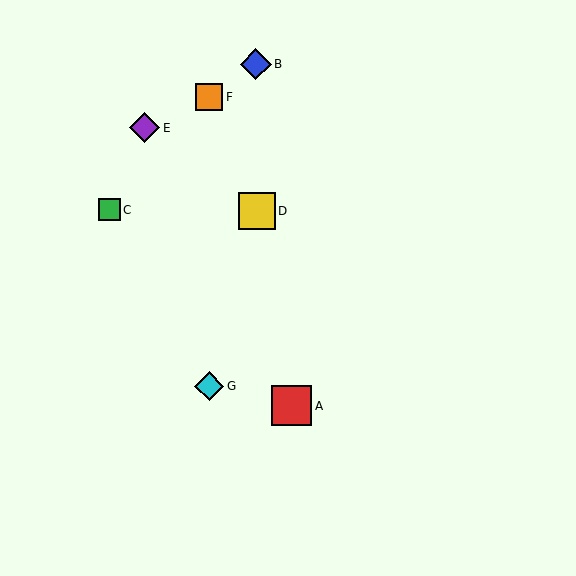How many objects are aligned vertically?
2 objects (F, G) are aligned vertically.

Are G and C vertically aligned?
No, G is at x≈209 and C is at x≈109.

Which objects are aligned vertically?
Objects F, G are aligned vertically.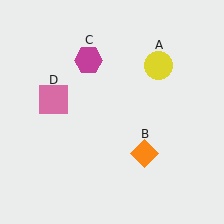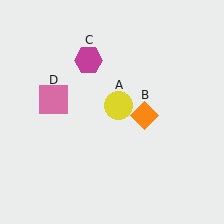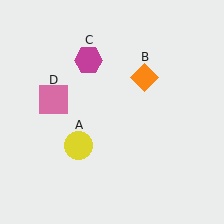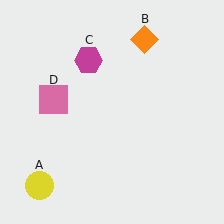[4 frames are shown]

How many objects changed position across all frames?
2 objects changed position: yellow circle (object A), orange diamond (object B).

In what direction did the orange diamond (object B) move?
The orange diamond (object B) moved up.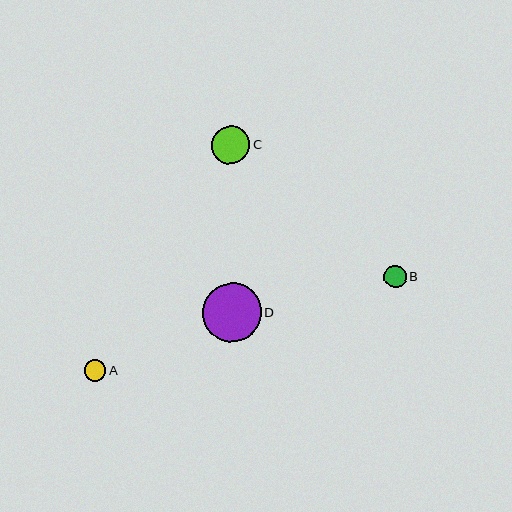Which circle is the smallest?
Circle A is the smallest with a size of approximately 22 pixels.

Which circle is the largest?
Circle D is the largest with a size of approximately 59 pixels.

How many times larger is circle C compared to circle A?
Circle C is approximately 1.8 times the size of circle A.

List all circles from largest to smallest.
From largest to smallest: D, C, B, A.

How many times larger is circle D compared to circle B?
Circle D is approximately 2.6 times the size of circle B.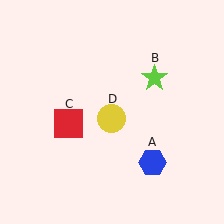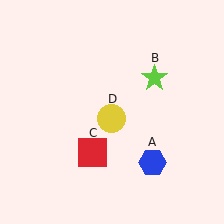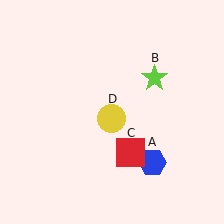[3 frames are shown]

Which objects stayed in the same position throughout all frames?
Blue hexagon (object A) and lime star (object B) and yellow circle (object D) remained stationary.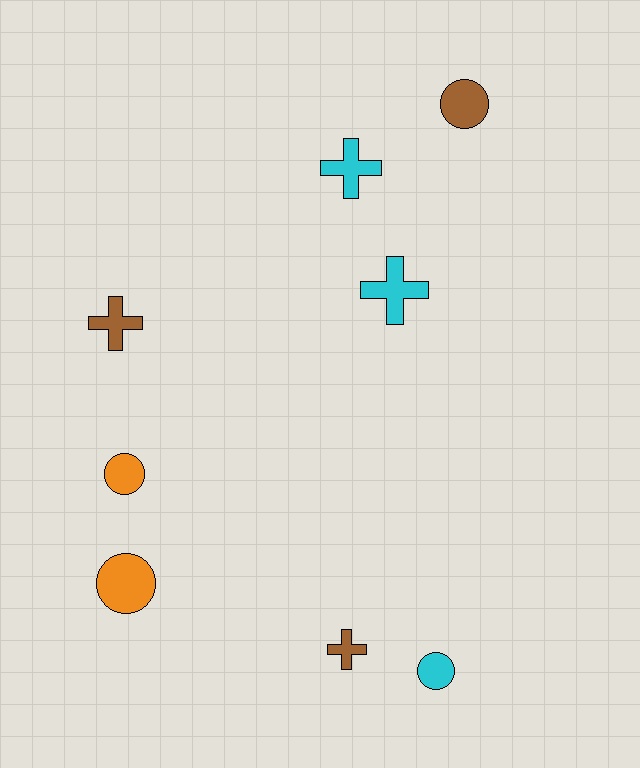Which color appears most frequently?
Cyan, with 3 objects.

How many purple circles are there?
There are no purple circles.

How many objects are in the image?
There are 8 objects.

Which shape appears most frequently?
Cross, with 4 objects.